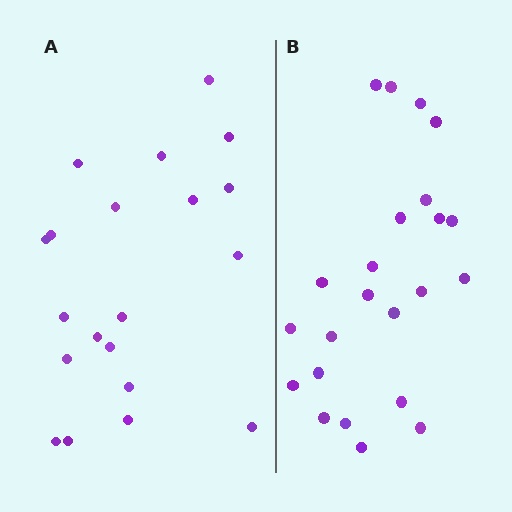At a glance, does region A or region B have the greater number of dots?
Region B (the right region) has more dots.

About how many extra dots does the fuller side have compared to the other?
Region B has just a few more — roughly 2 or 3 more dots than region A.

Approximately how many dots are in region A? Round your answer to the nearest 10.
About 20 dots.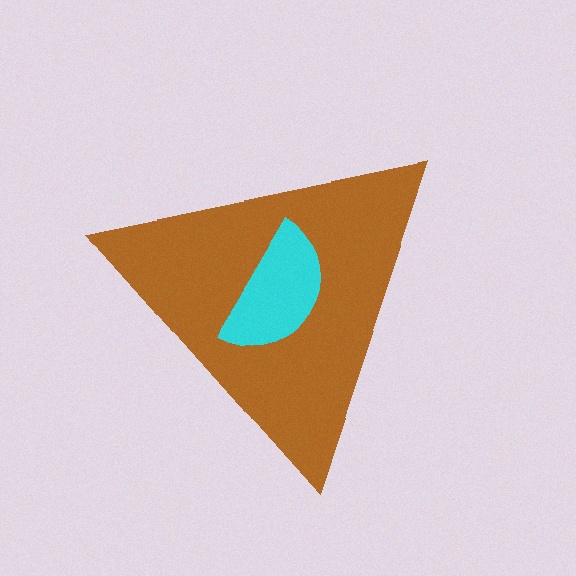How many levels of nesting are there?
2.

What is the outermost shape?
The brown triangle.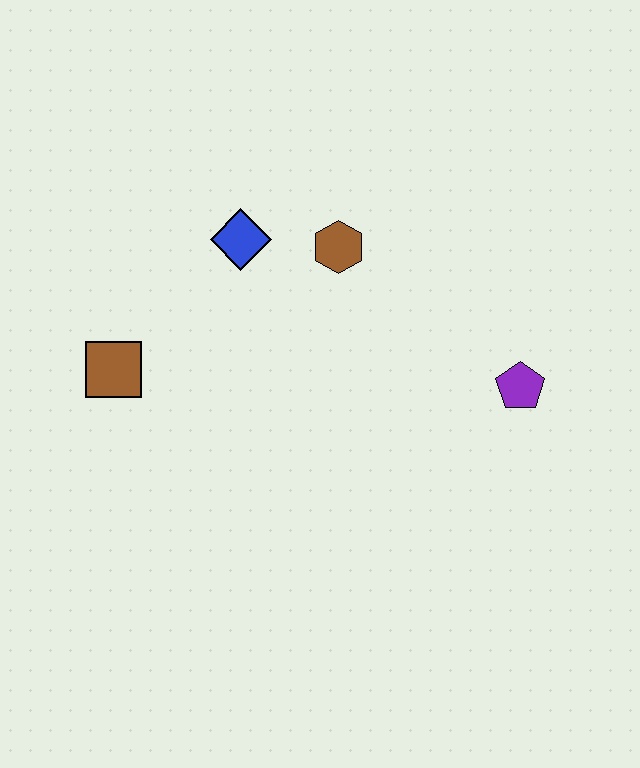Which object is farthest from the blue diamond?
The purple pentagon is farthest from the blue diamond.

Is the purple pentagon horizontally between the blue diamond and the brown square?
No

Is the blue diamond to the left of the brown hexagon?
Yes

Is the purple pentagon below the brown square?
Yes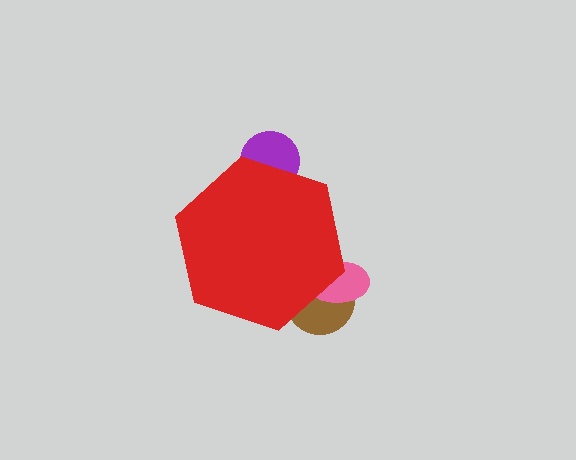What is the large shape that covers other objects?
A red hexagon.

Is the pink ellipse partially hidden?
Yes, the pink ellipse is partially hidden behind the red hexagon.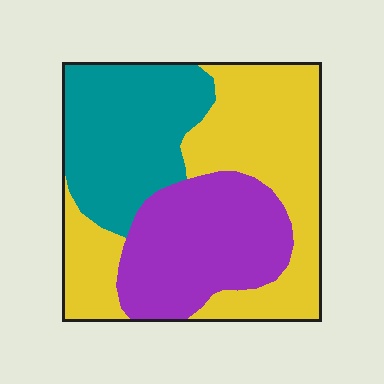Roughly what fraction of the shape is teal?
Teal takes up about one quarter (1/4) of the shape.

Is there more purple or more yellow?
Yellow.